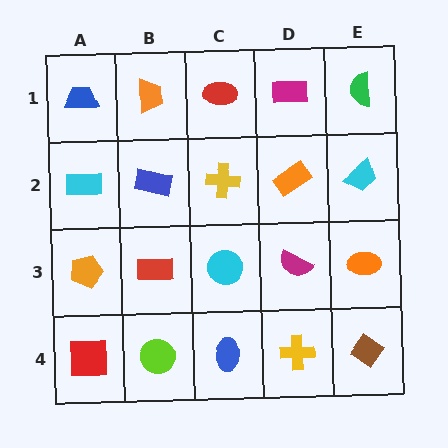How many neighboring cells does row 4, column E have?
2.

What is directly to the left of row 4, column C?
A lime circle.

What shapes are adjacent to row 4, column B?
A red rectangle (row 3, column B), a red square (row 4, column A), a blue ellipse (row 4, column C).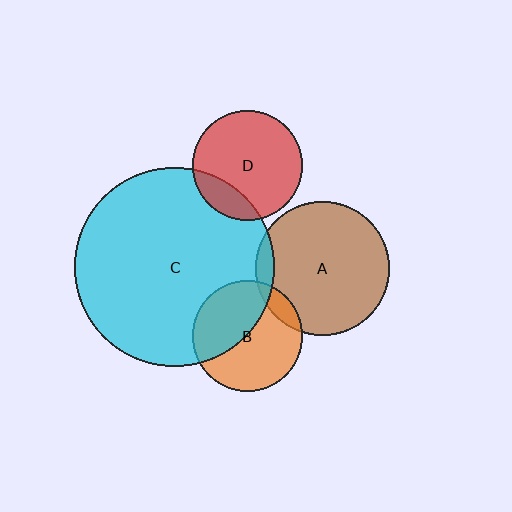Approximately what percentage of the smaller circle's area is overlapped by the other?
Approximately 20%.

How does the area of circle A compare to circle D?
Approximately 1.5 times.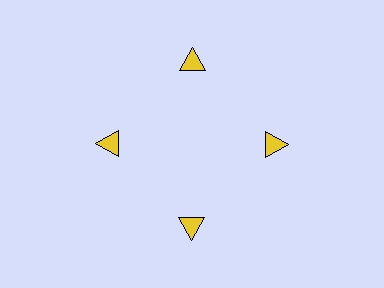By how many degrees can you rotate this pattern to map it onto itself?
The pattern maps onto itself every 90 degrees of rotation.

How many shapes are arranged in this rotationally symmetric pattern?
There are 4 shapes, arranged in 4 groups of 1.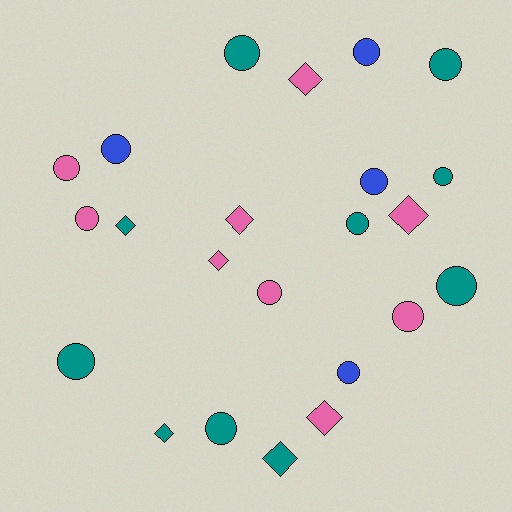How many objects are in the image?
There are 23 objects.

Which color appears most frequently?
Teal, with 10 objects.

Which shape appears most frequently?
Circle, with 15 objects.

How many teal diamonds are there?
There are 3 teal diamonds.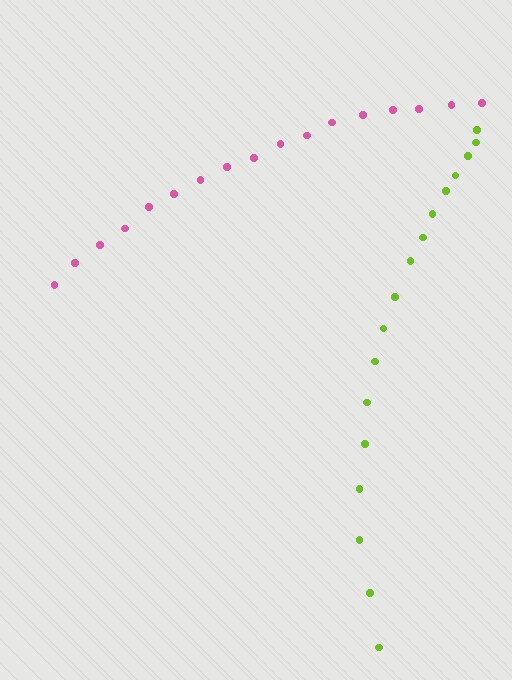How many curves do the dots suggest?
There are 2 distinct paths.